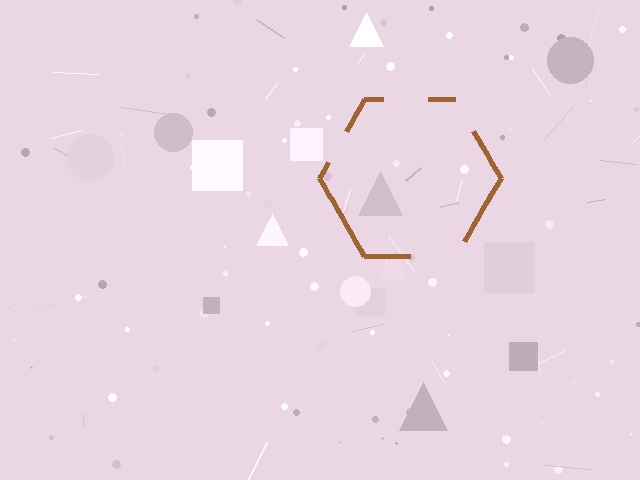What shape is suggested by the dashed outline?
The dashed outline suggests a hexagon.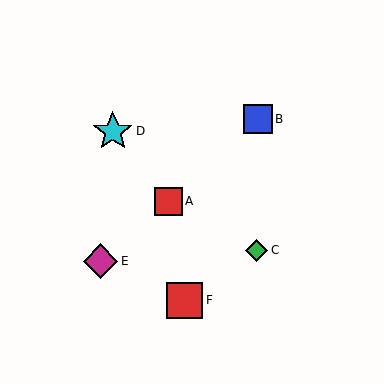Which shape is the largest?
The cyan star (labeled D) is the largest.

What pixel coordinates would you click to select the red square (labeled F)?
Click at (185, 300) to select the red square F.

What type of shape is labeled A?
Shape A is a red square.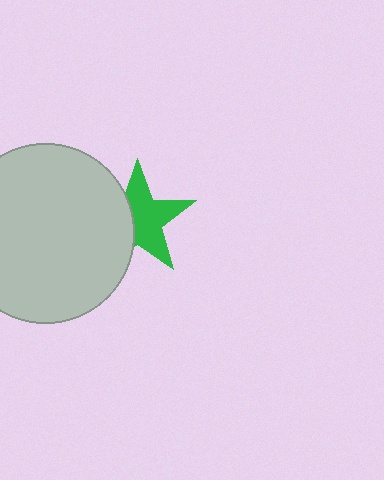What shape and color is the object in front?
The object in front is a light gray circle.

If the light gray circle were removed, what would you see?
You would see the complete green star.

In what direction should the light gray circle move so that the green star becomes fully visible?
The light gray circle should move left. That is the shortest direction to clear the overlap and leave the green star fully visible.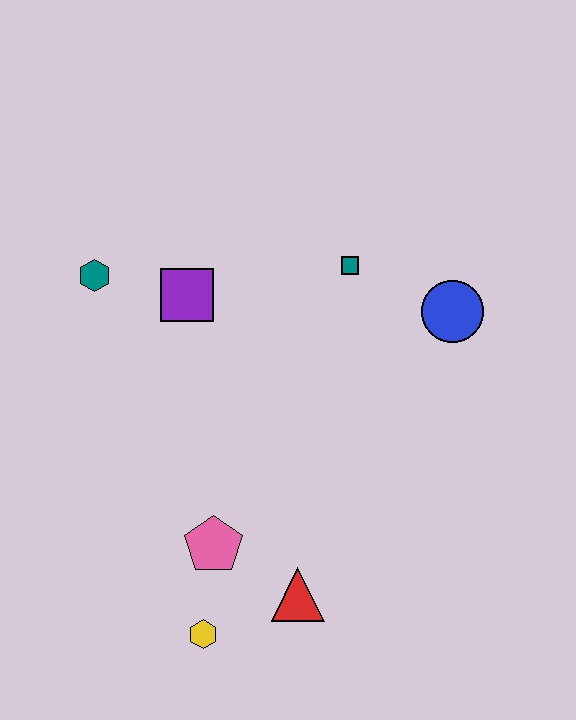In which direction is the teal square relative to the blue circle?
The teal square is to the left of the blue circle.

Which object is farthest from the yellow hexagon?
The blue circle is farthest from the yellow hexagon.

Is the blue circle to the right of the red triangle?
Yes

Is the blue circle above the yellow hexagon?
Yes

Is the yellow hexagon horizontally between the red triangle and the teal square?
No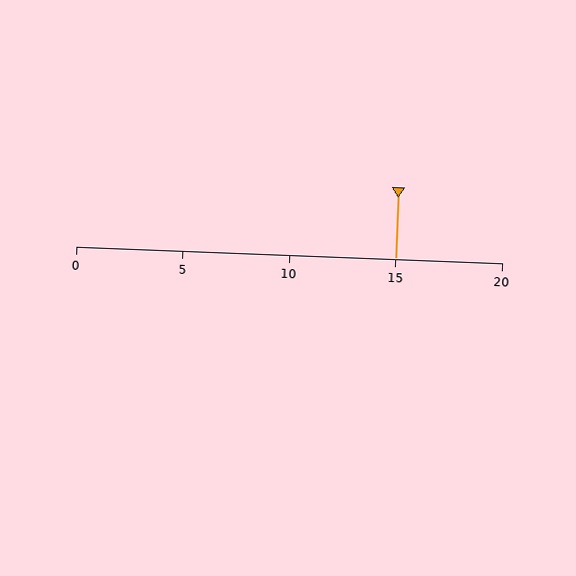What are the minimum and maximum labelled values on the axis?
The axis runs from 0 to 20.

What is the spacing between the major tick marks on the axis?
The major ticks are spaced 5 apart.